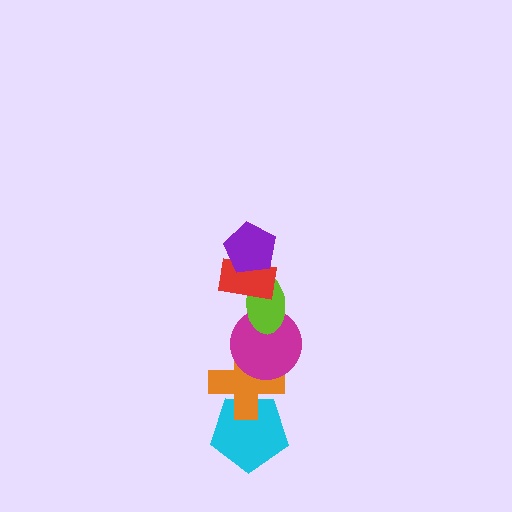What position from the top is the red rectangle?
The red rectangle is 2nd from the top.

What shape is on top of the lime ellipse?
The red rectangle is on top of the lime ellipse.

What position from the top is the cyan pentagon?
The cyan pentagon is 6th from the top.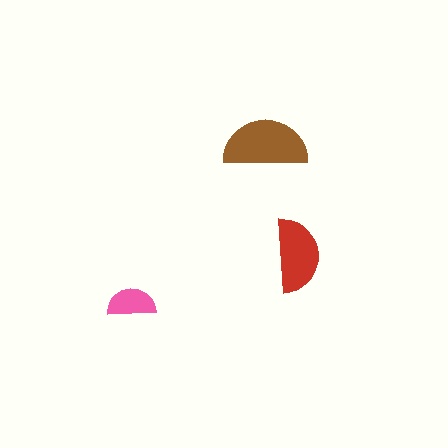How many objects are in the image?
There are 3 objects in the image.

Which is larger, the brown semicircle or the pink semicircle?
The brown one.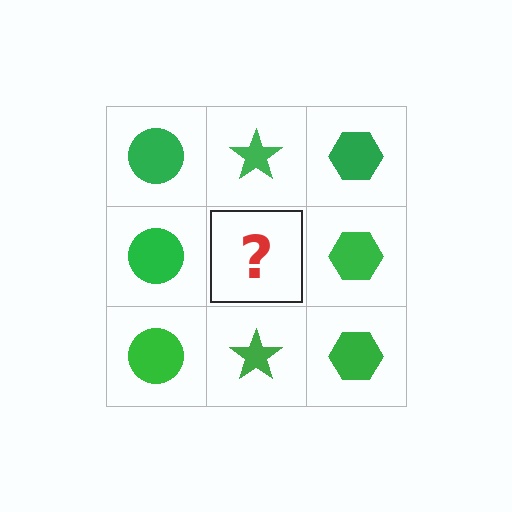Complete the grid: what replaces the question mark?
The question mark should be replaced with a green star.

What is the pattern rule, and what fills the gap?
The rule is that each column has a consistent shape. The gap should be filled with a green star.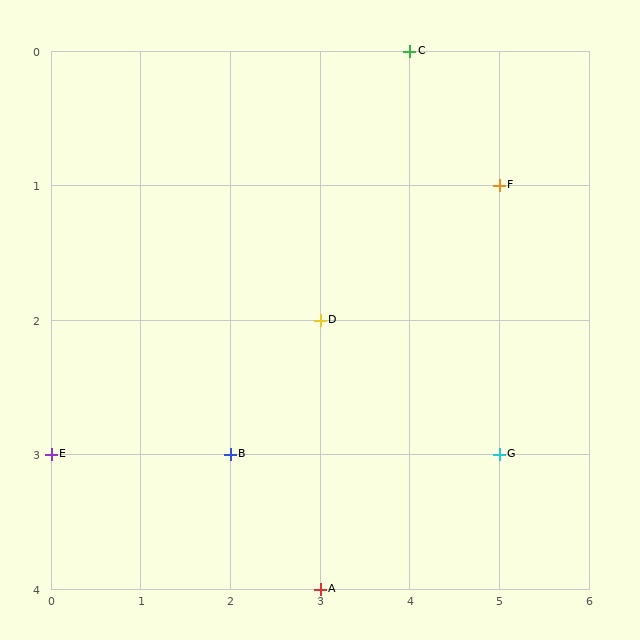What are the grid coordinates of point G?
Point G is at grid coordinates (5, 3).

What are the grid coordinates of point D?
Point D is at grid coordinates (3, 2).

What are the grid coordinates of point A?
Point A is at grid coordinates (3, 4).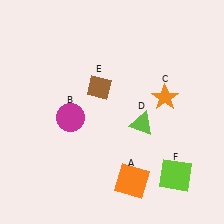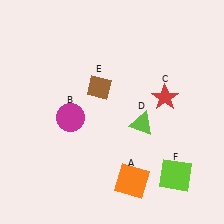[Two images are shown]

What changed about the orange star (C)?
In Image 1, C is orange. In Image 2, it changed to red.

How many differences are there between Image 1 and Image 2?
There is 1 difference between the two images.